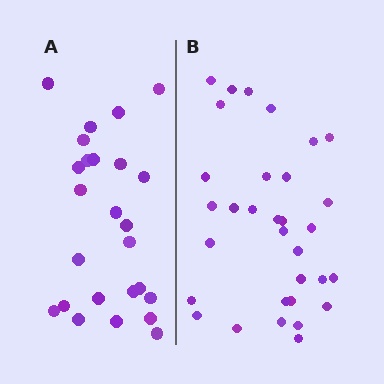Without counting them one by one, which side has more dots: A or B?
Region B (the right region) has more dots.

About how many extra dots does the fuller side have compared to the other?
Region B has roughly 8 or so more dots than region A.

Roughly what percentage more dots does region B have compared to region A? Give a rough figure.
About 30% more.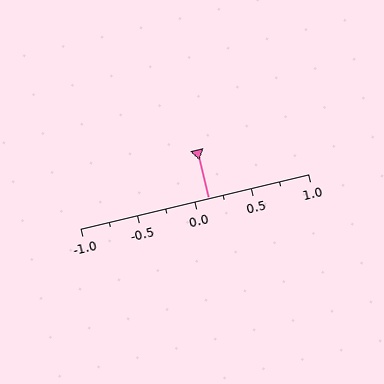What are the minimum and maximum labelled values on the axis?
The axis runs from -1.0 to 1.0.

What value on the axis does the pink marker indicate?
The marker indicates approximately 0.12.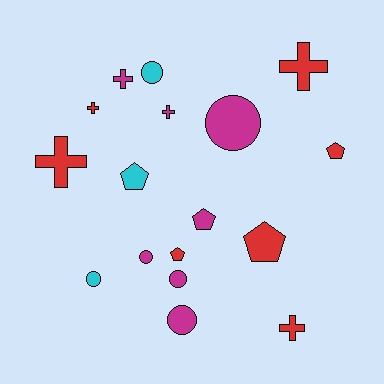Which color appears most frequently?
Red, with 7 objects.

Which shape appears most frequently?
Circle, with 6 objects.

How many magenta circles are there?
There are 4 magenta circles.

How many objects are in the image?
There are 17 objects.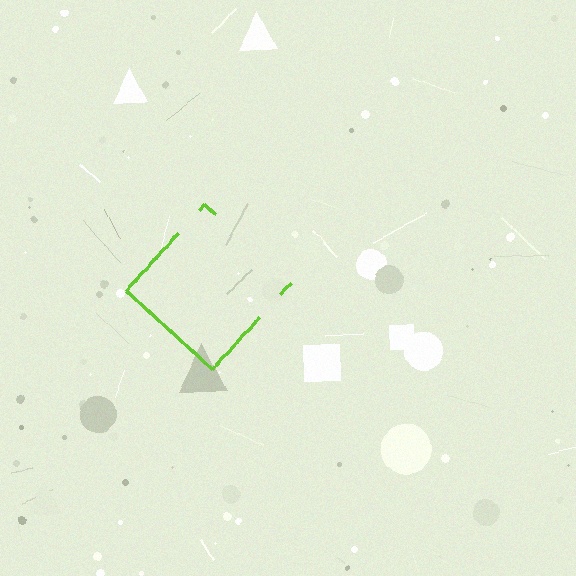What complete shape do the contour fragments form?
The contour fragments form a diamond.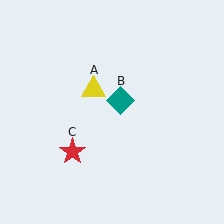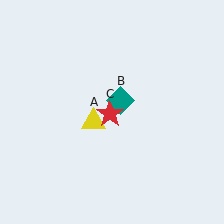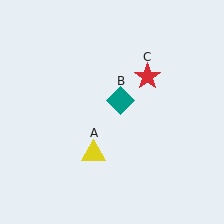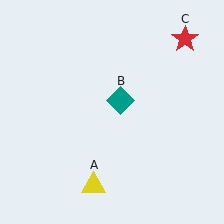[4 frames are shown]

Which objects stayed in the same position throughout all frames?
Teal diamond (object B) remained stationary.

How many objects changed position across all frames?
2 objects changed position: yellow triangle (object A), red star (object C).